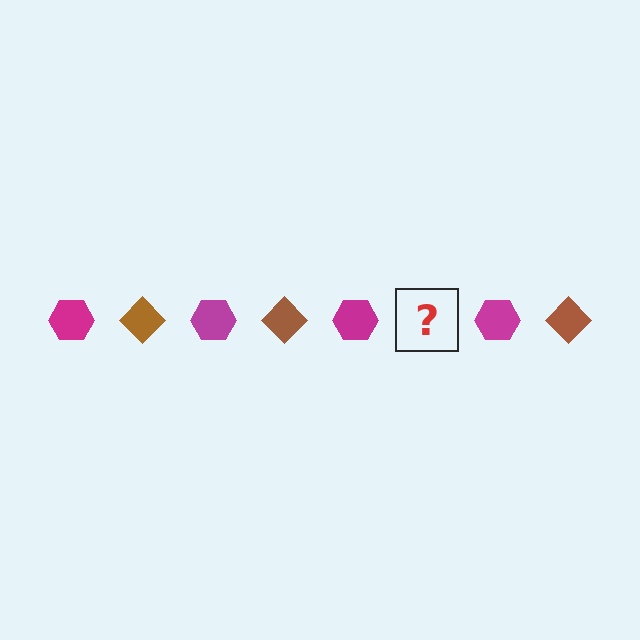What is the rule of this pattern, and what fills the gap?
The rule is that the pattern alternates between magenta hexagon and brown diamond. The gap should be filled with a brown diamond.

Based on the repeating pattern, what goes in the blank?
The blank should be a brown diamond.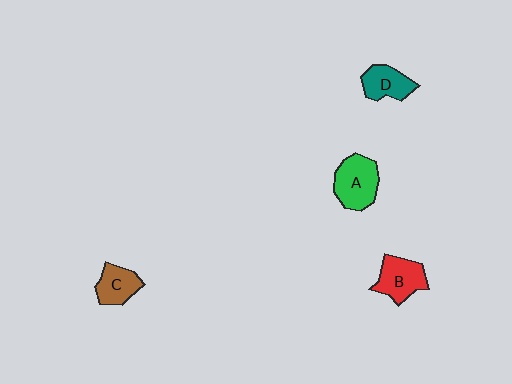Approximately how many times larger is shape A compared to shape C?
Approximately 1.4 times.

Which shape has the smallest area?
Shape C (brown).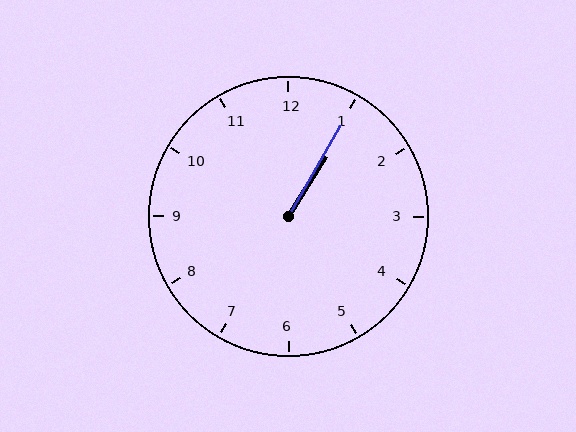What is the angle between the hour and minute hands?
Approximately 2 degrees.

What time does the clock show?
1:05.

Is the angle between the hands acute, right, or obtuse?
It is acute.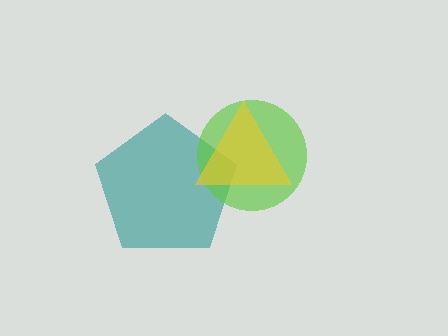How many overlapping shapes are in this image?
There are 3 overlapping shapes in the image.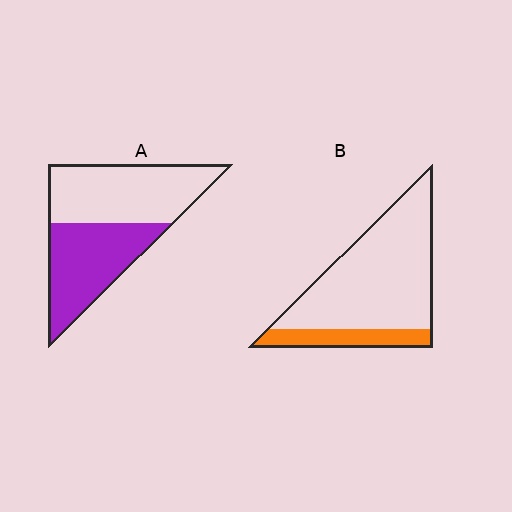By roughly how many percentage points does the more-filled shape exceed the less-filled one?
By roughly 25 percentage points (A over B).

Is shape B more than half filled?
No.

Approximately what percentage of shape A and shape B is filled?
A is approximately 45% and B is approximately 20%.